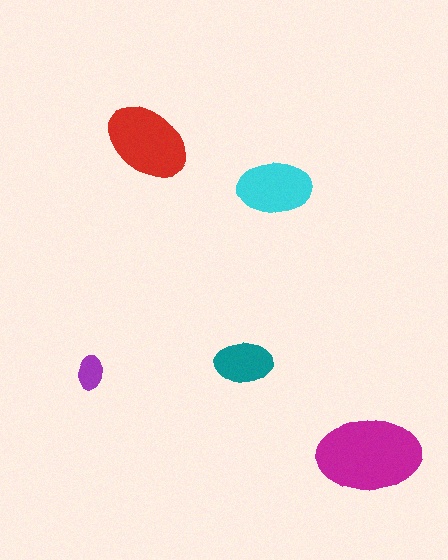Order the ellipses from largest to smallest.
the magenta one, the red one, the cyan one, the teal one, the purple one.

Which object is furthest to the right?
The magenta ellipse is rightmost.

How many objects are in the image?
There are 5 objects in the image.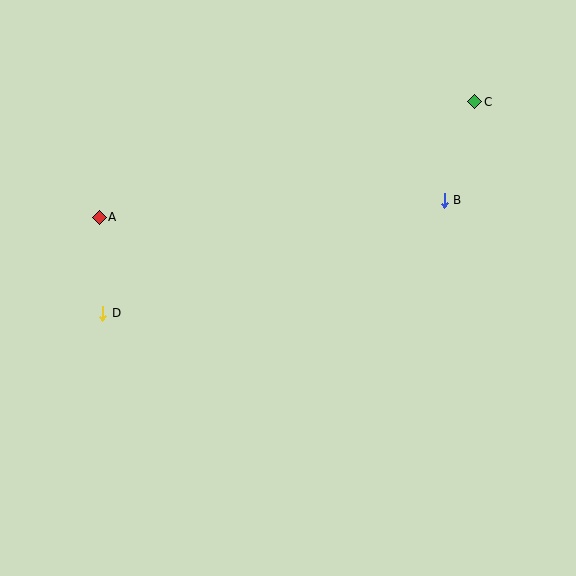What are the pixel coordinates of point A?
Point A is at (99, 217).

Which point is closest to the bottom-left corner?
Point D is closest to the bottom-left corner.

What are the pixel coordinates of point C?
Point C is at (475, 102).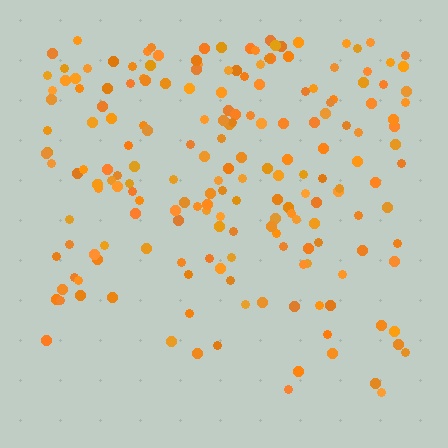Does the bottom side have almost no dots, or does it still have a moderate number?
Still a moderate number, just noticeably fewer than the top.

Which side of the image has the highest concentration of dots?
The top.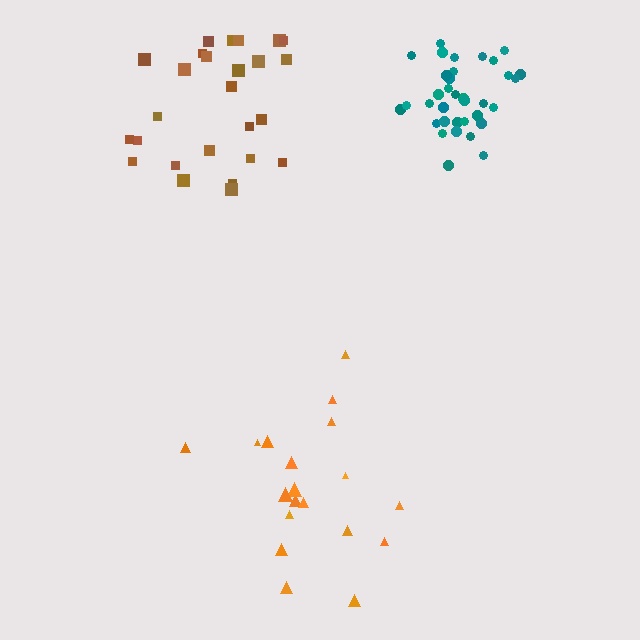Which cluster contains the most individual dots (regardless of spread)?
Teal (35).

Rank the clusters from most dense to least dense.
teal, brown, orange.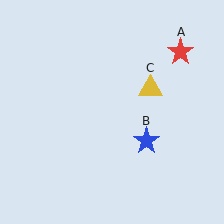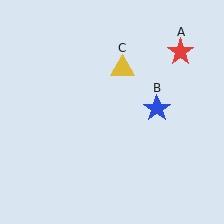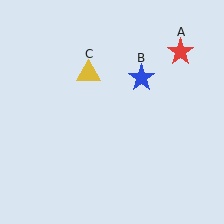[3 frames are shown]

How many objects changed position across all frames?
2 objects changed position: blue star (object B), yellow triangle (object C).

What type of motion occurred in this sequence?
The blue star (object B), yellow triangle (object C) rotated counterclockwise around the center of the scene.